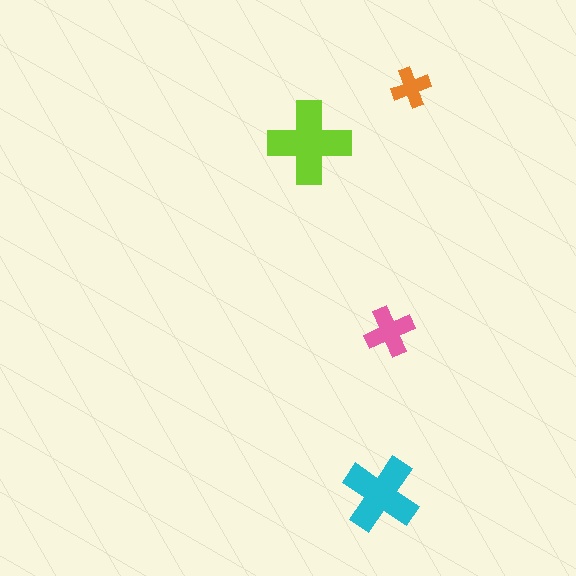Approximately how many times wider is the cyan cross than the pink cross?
About 1.5 times wider.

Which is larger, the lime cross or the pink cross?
The lime one.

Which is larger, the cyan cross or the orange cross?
The cyan one.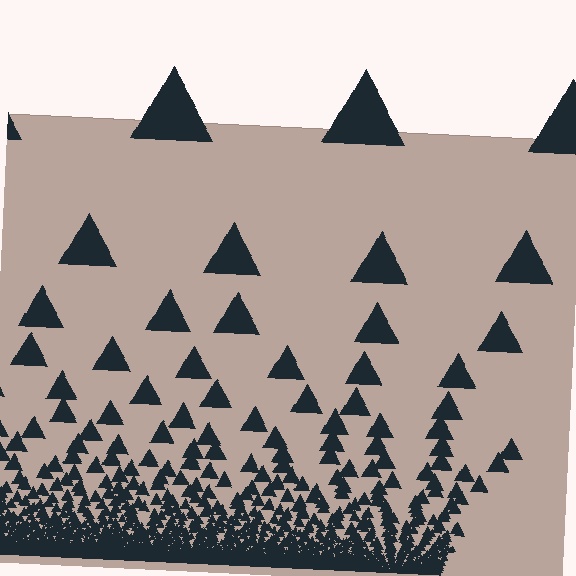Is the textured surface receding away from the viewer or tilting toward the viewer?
The surface appears to tilt toward the viewer. Texture elements get larger and sparser toward the top.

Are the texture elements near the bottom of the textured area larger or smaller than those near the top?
Smaller. The gradient is inverted — elements near the bottom are smaller and denser.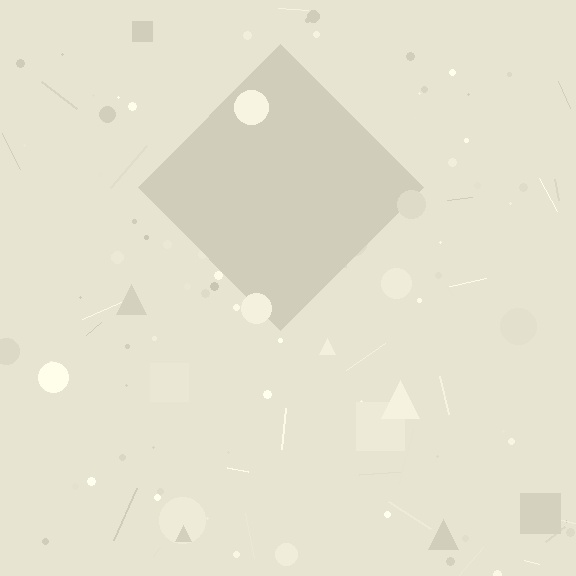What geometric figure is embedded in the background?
A diamond is embedded in the background.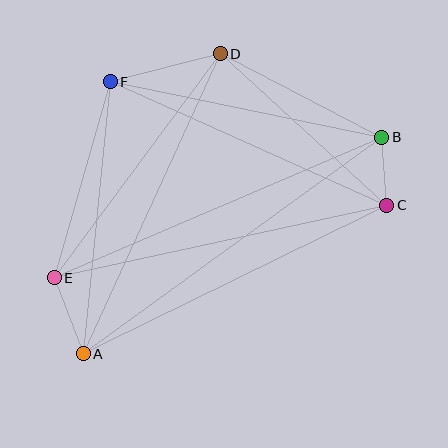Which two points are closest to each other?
Points B and C are closest to each other.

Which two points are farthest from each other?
Points A and B are farthest from each other.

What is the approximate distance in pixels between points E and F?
The distance between E and F is approximately 204 pixels.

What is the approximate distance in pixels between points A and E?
The distance between A and E is approximately 82 pixels.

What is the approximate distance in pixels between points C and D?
The distance between C and D is approximately 225 pixels.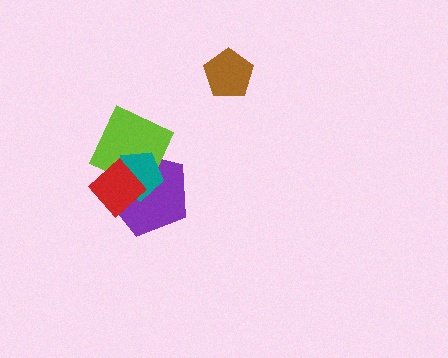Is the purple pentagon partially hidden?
Yes, it is partially covered by another shape.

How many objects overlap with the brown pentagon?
0 objects overlap with the brown pentagon.